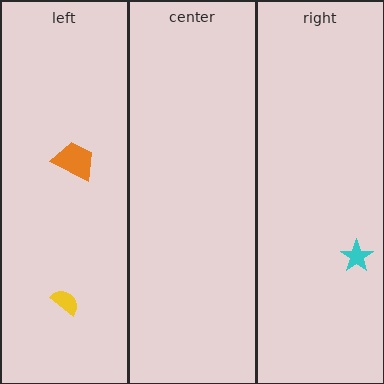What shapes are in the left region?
The yellow semicircle, the orange trapezoid.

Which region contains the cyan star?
The right region.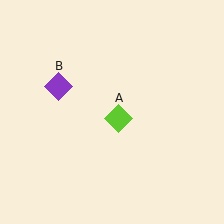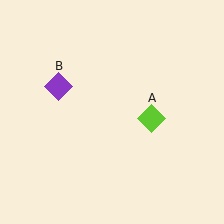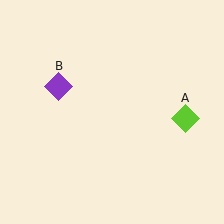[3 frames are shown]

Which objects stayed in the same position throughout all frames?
Purple diamond (object B) remained stationary.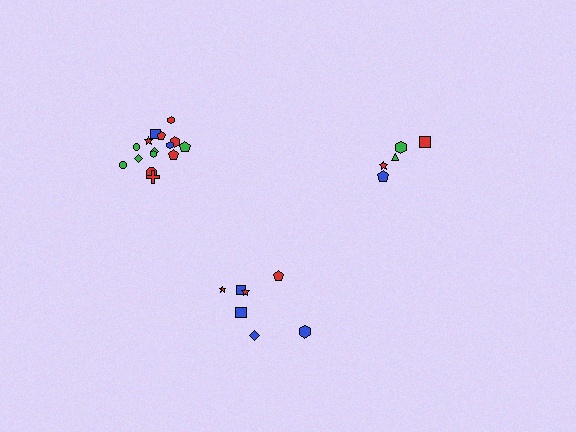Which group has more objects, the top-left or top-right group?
The top-left group.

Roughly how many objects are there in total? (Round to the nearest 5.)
Roughly 25 objects in total.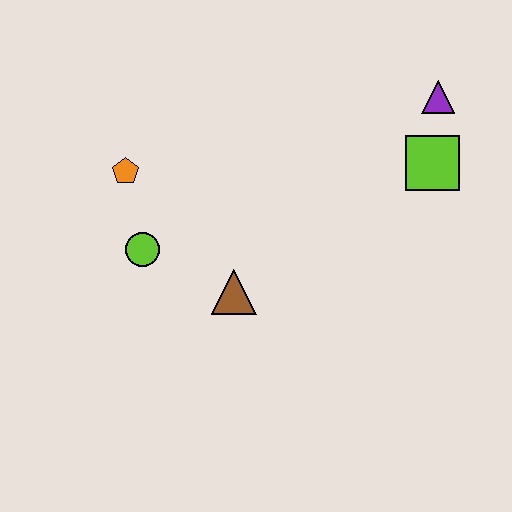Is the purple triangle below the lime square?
No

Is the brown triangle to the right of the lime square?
No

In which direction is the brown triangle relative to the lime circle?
The brown triangle is to the right of the lime circle.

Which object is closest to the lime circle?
The orange pentagon is closest to the lime circle.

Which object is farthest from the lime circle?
The purple triangle is farthest from the lime circle.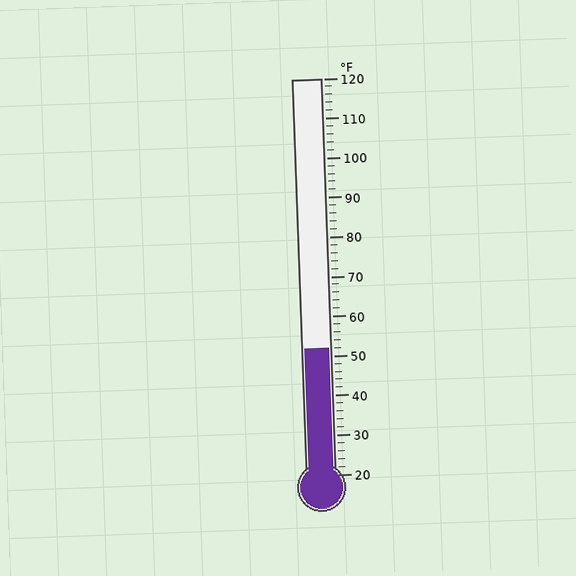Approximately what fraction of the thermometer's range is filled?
The thermometer is filled to approximately 30% of its range.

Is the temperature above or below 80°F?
The temperature is below 80°F.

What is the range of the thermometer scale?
The thermometer scale ranges from 20°F to 120°F.